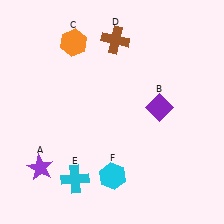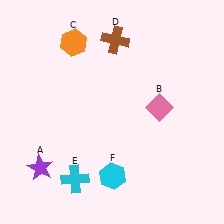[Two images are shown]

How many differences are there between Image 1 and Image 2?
There is 1 difference between the two images.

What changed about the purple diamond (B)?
In Image 1, B is purple. In Image 2, it changed to pink.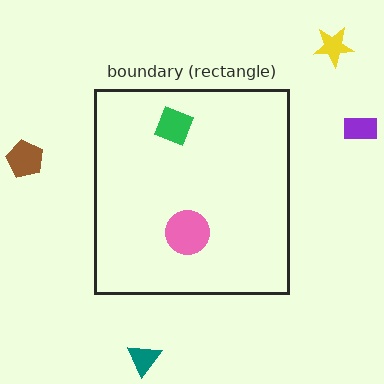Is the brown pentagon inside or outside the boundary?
Outside.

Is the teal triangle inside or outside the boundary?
Outside.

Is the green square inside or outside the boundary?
Inside.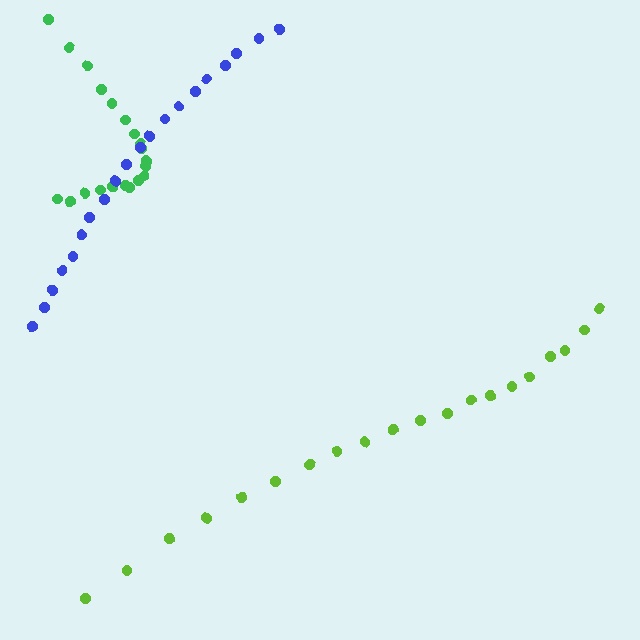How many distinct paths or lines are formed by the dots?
There are 3 distinct paths.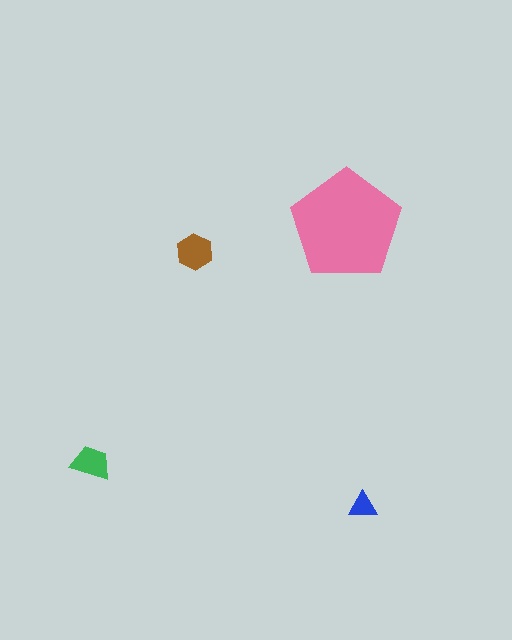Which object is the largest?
The pink pentagon.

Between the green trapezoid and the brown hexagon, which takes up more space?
The brown hexagon.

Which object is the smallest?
The blue triangle.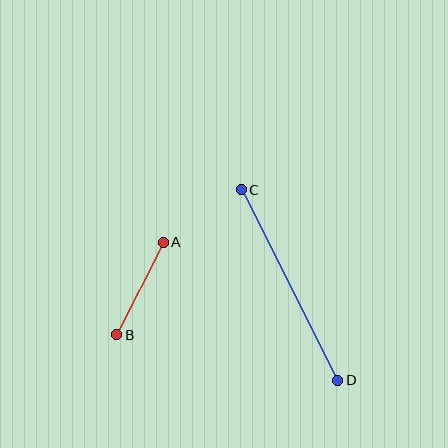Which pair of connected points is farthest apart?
Points C and D are farthest apart.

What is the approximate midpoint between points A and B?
The midpoint is at approximately (140, 288) pixels.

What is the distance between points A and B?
The distance is approximately 104 pixels.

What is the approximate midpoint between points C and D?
The midpoint is at approximately (290, 285) pixels.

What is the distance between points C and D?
The distance is approximately 213 pixels.